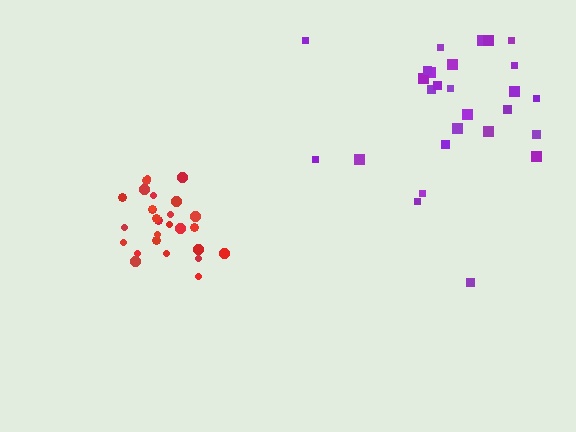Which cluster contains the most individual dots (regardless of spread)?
Purple (27).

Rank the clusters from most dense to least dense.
red, purple.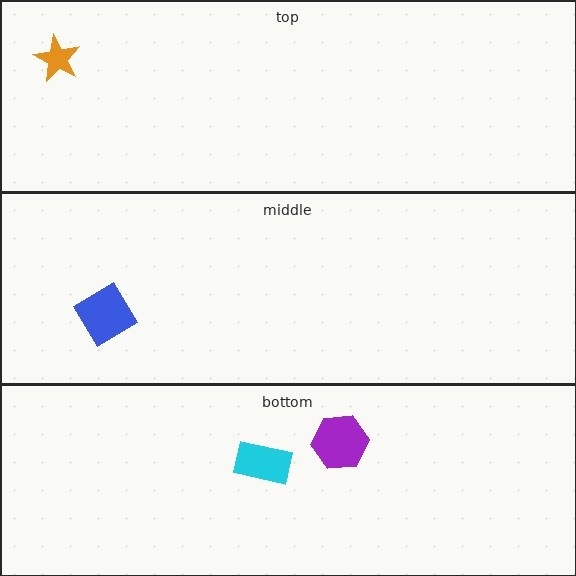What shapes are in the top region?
The orange star.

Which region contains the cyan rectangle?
The bottom region.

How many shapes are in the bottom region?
2.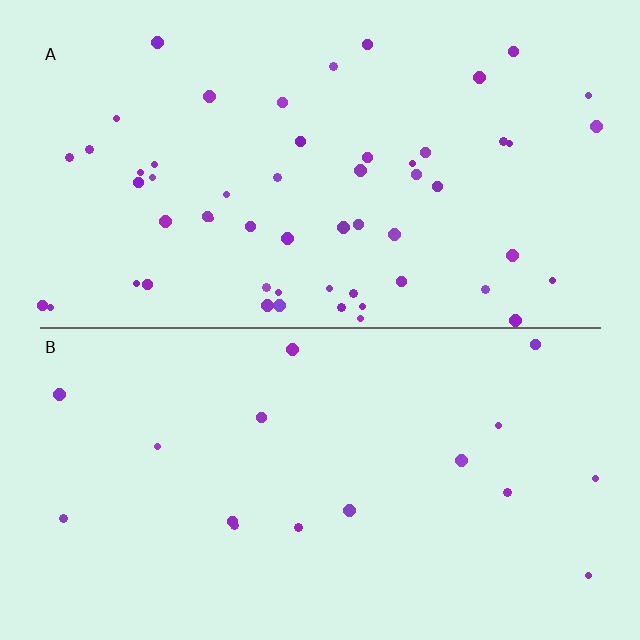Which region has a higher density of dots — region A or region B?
A (the top).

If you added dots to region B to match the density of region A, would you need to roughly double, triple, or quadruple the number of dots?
Approximately triple.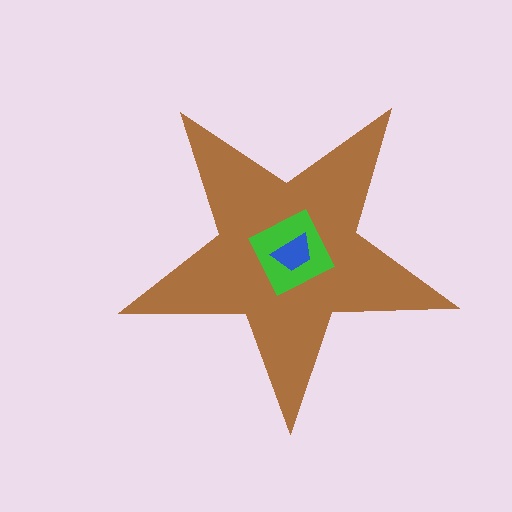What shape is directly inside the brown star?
The green square.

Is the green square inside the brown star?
Yes.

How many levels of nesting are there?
3.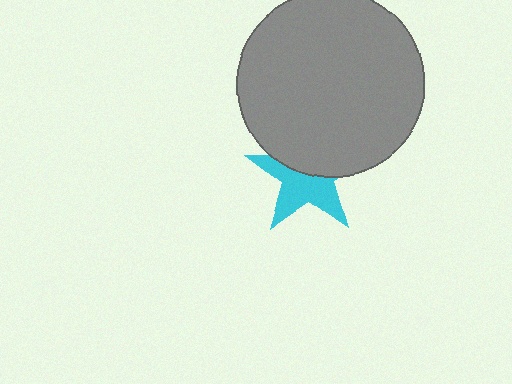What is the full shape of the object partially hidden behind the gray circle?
The partially hidden object is a cyan star.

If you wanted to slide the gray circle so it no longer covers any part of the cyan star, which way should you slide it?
Slide it up — that is the most direct way to separate the two shapes.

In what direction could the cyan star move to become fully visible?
The cyan star could move down. That would shift it out from behind the gray circle entirely.